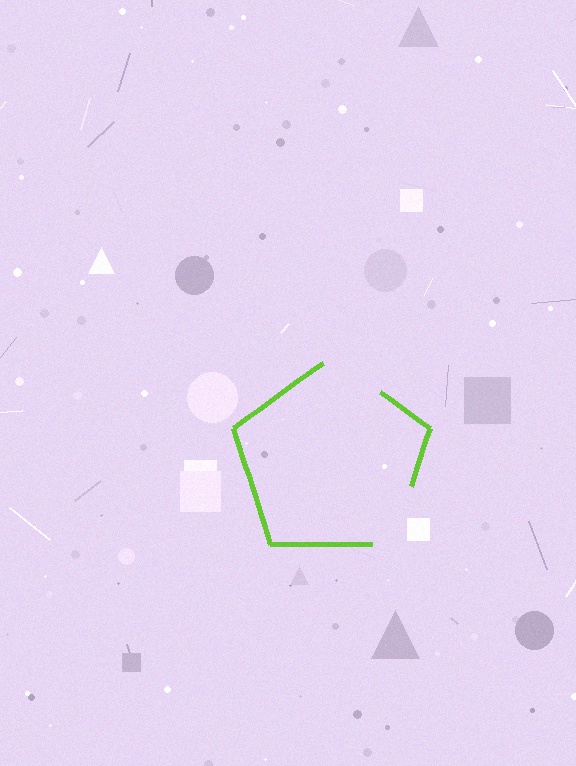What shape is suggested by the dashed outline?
The dashed outline suggests a pentagon.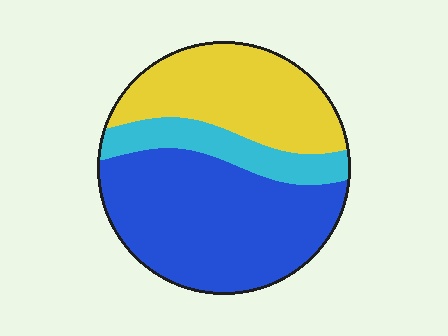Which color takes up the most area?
Blue, at roughly 50%.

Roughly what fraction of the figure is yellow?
Yellow covers roughly 35% of the figure.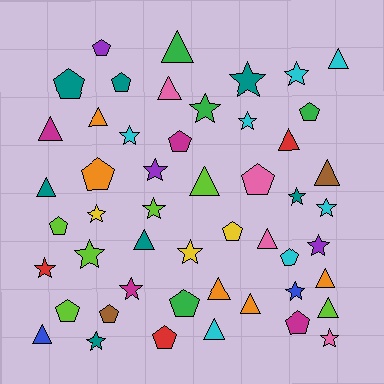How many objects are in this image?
There are 50 objects.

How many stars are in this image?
There are 18 stars.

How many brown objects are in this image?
There are 2 brown objects.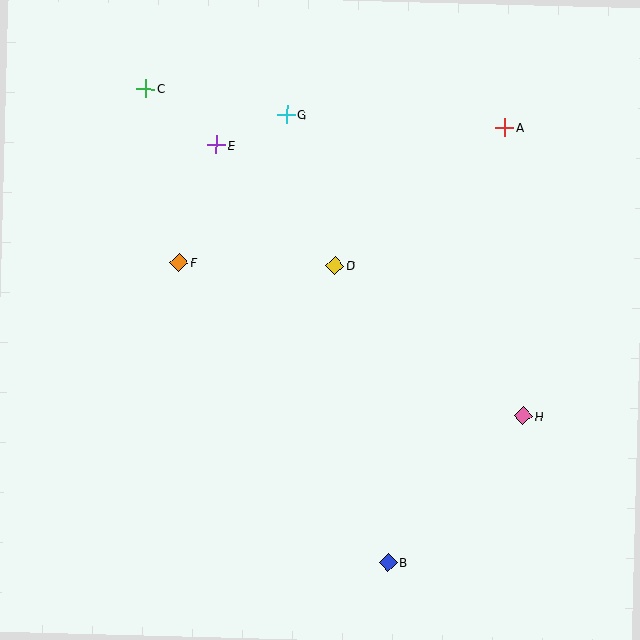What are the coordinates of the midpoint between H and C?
The midpoint between H and C is at (334, 252).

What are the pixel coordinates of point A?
Point A is at (505, 128).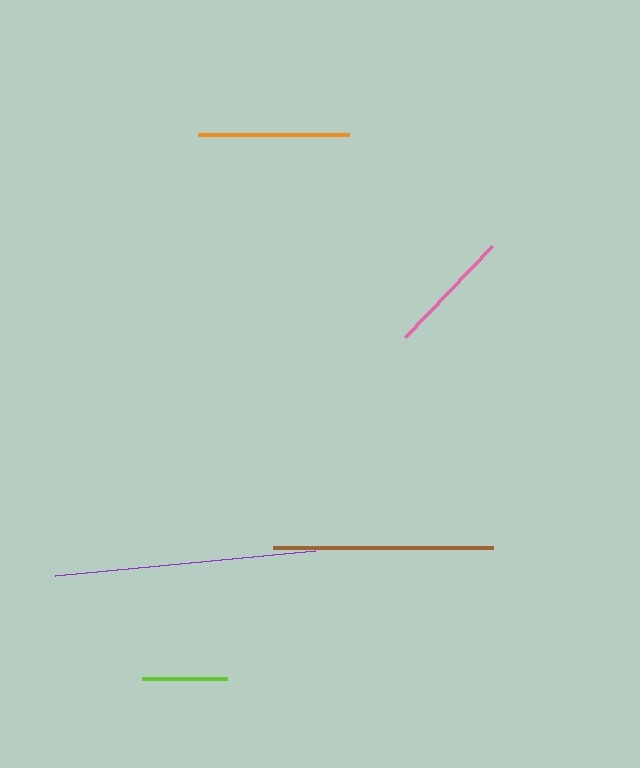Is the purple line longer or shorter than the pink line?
The purple line is longer than the pink line.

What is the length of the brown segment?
The brown segment is approximately 220 pixels long.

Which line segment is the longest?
The purple line is the longest at approximately 261 pixels.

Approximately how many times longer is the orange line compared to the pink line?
The orange line is approximately 1.2 times the length of the pink line.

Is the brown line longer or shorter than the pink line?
The brown line is longer than the pink line.